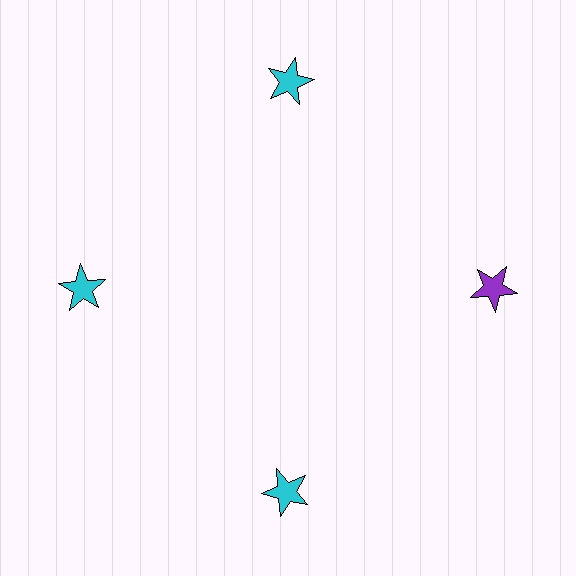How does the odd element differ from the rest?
It has a different color: purple instead of cyan.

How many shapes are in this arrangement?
There are 4 shapes arranged in a ring pattern.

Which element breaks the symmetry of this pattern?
The purple star at roughly the 3 o'clock position breaks the symmetry. All other shapes are cyan stars.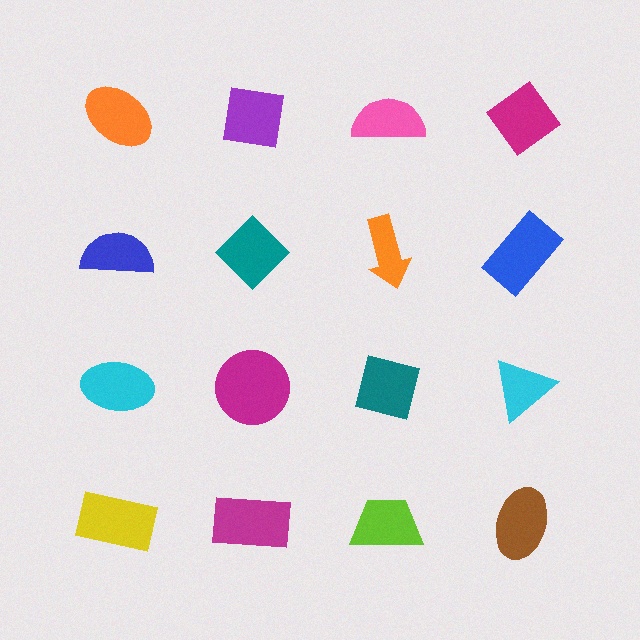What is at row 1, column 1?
An orange ellipse.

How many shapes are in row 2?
4 shapes.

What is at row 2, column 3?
An orange arrow.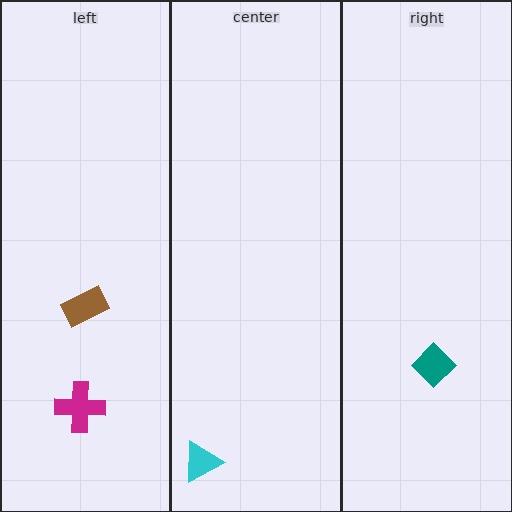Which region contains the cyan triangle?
The center region.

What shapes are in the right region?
The teal diamond.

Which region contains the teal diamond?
The right region.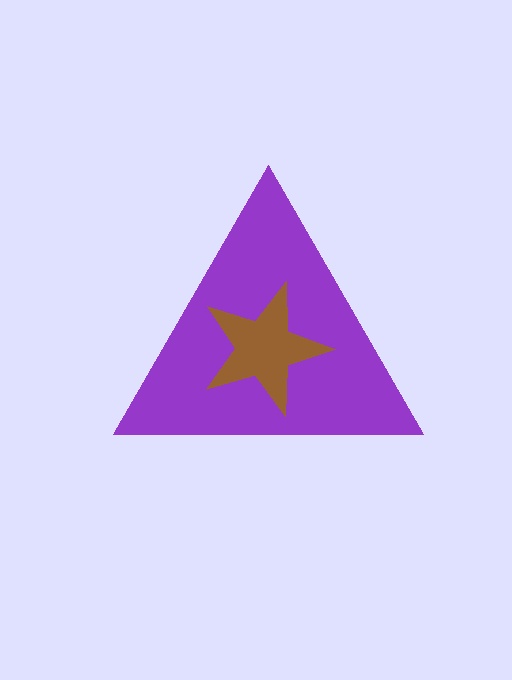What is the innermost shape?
The brown star.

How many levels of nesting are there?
2.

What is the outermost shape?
The purple triangle.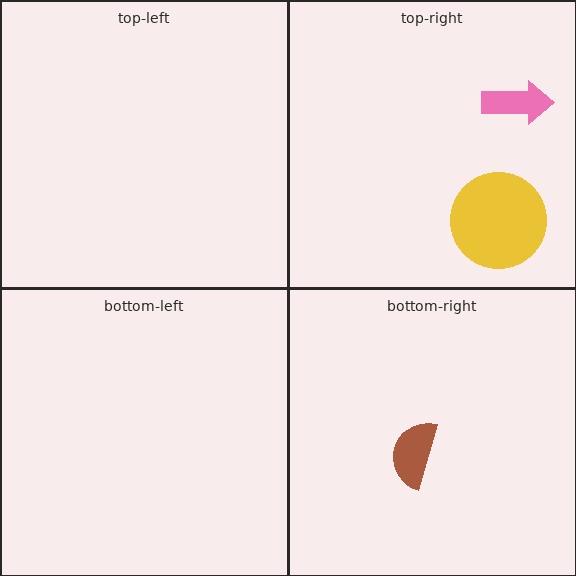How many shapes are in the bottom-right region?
1.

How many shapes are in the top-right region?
2.